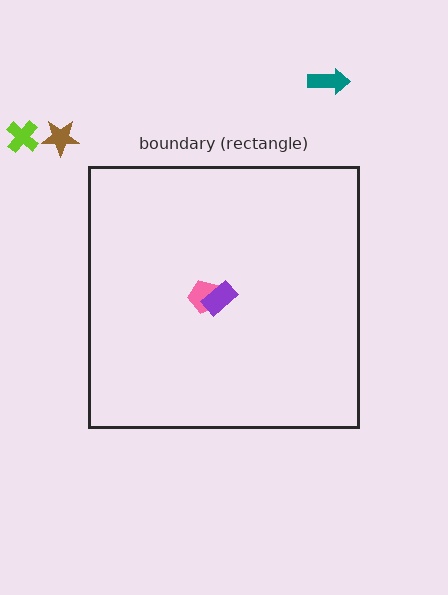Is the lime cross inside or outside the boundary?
Outside.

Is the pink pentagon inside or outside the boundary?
Inside.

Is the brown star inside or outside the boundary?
Outside.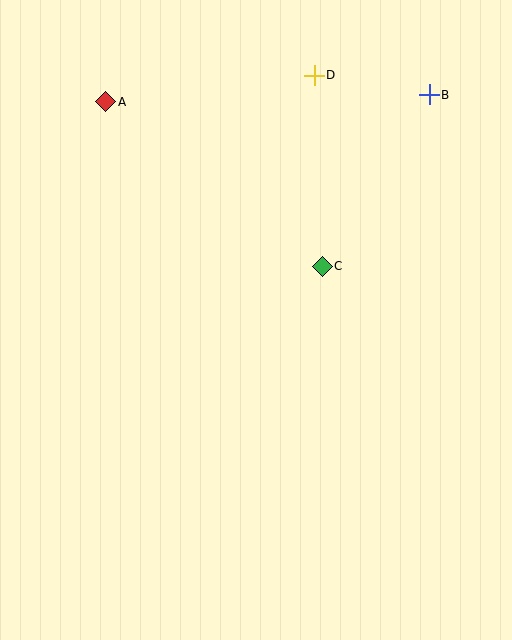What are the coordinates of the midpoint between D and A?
The midpoint between D and A is at (210, 89).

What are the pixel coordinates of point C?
Point C is at (322, 266).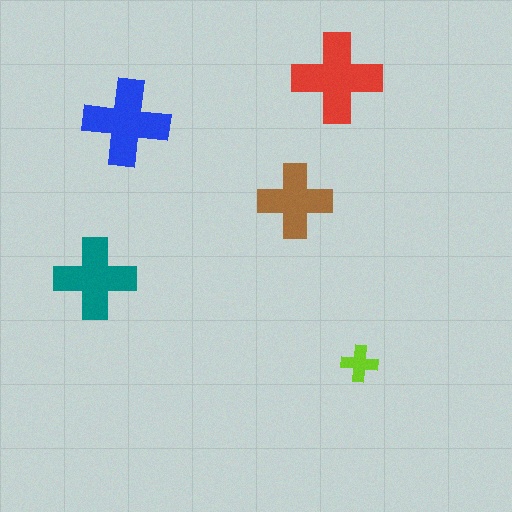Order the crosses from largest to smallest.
the red one, the blue one, the teal one, the brown one, the lime one.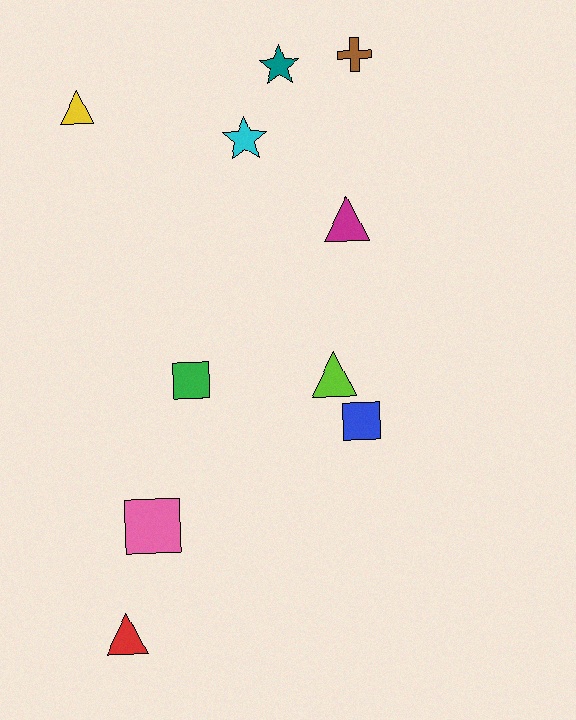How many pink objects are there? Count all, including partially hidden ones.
There is 1 pink object.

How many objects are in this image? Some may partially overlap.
There are 10 objects.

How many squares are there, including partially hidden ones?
There are 3 squares.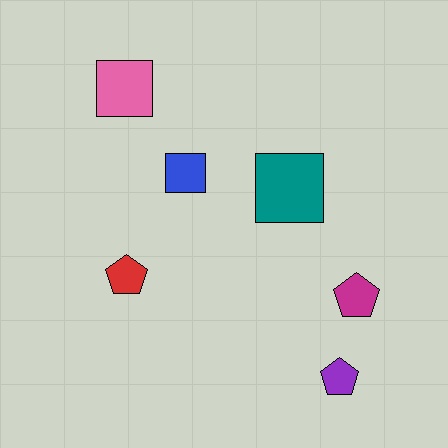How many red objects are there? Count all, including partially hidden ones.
There is 1 red object.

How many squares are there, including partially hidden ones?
There are 3 squares.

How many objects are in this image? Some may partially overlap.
There are 6 objects.